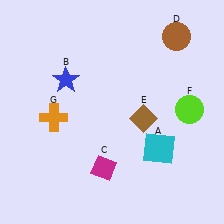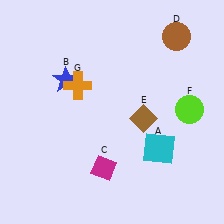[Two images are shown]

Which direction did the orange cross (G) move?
The orange cross (G) moved up.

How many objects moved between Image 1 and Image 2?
1 object moved between the two images.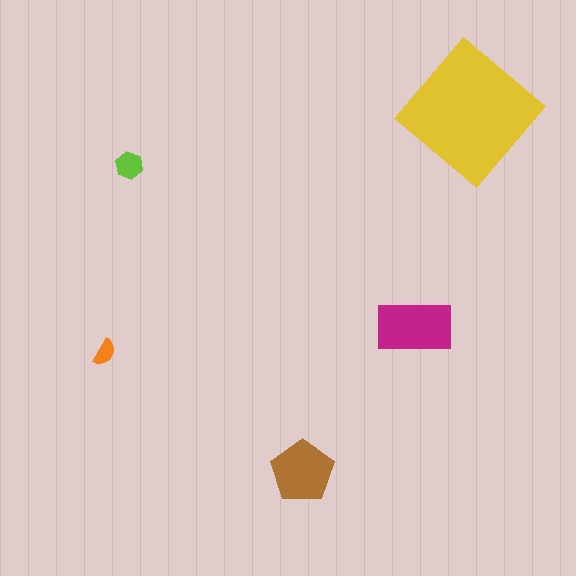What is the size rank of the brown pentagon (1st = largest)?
3rd.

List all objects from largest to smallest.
The yellow diamond, the magenta rectangle, the brown pentagon, the lime hexagon, the orange semicircle.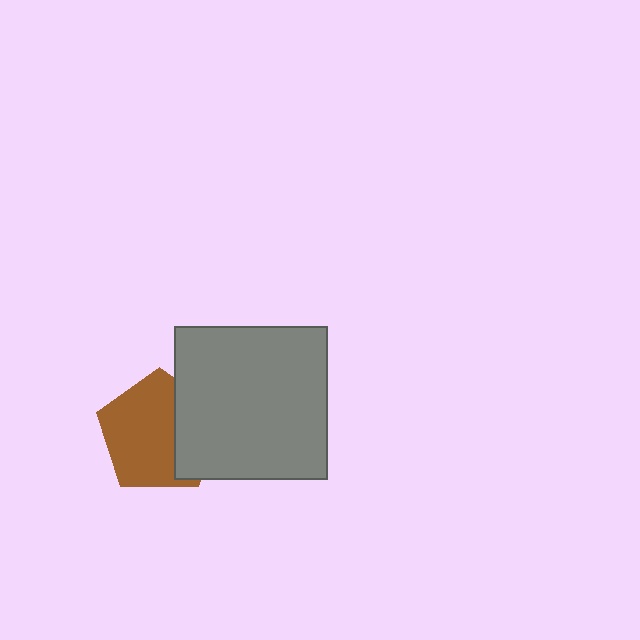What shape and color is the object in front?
The object in front is a gray square.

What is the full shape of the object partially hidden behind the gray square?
The partially hidden object is a brown pentagon.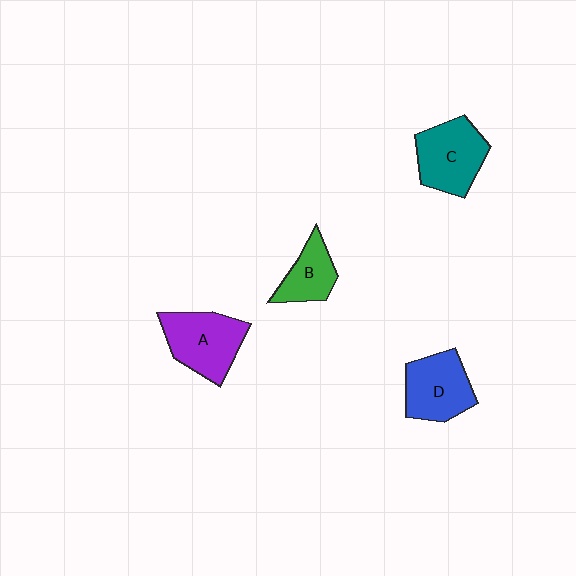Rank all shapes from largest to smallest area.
From largest to smallest: A (purple), C (teal), D (blue), B (green).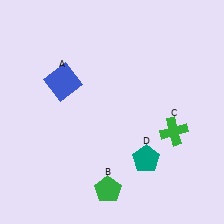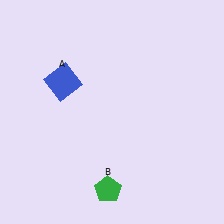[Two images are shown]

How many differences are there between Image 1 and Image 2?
There are 2 differences between the two images.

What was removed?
The green cross (C), the teal pentagon (D) were removed in Image 2.